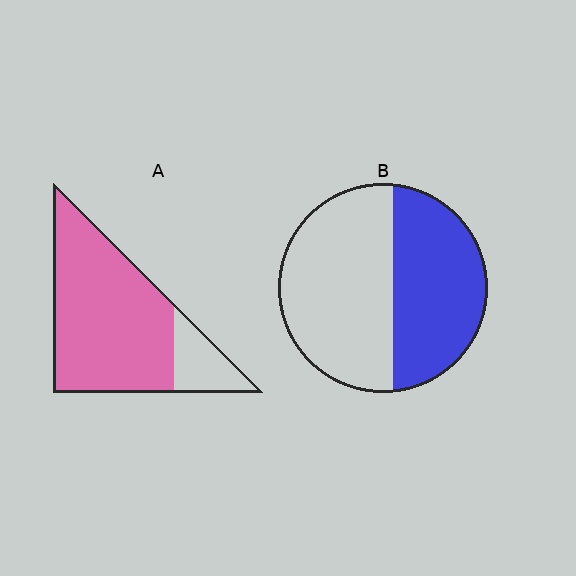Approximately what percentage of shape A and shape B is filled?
A is approximately 80% and B is approximately 45%.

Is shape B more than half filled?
No.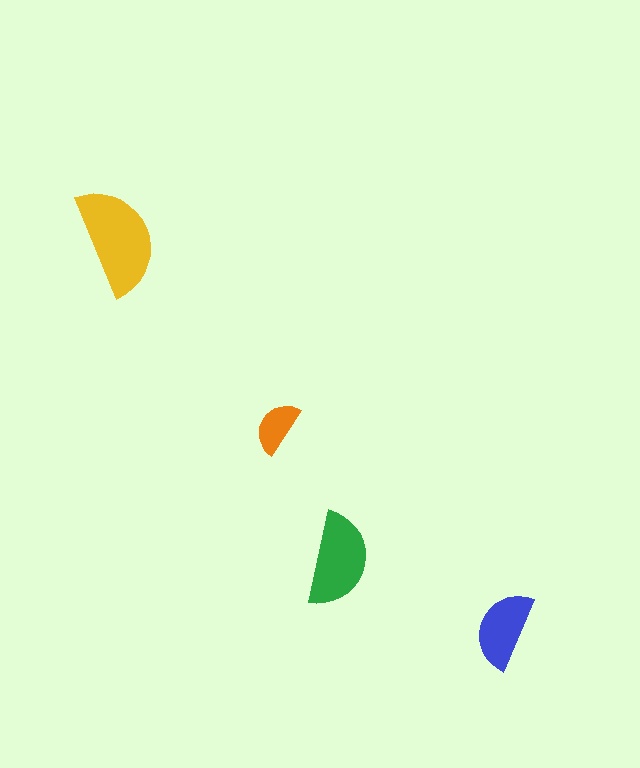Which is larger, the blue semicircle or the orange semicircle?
The blue one.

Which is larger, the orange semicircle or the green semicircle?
The green one.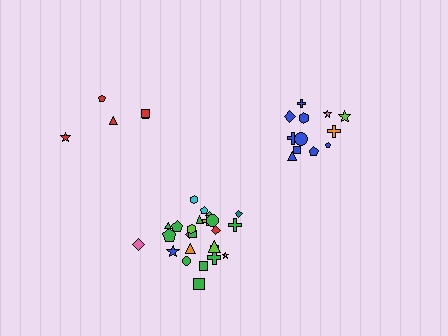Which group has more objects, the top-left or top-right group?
The top-right group.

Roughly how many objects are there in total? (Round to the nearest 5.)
Roughly 40 objects in total.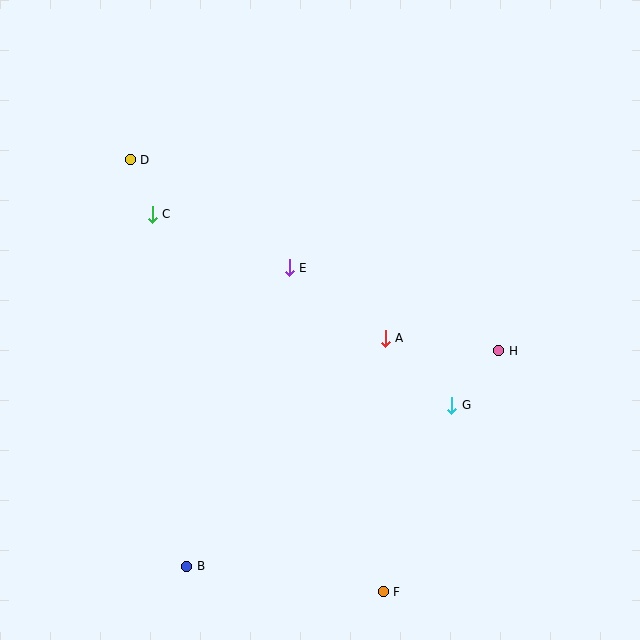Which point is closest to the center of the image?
Point E at (289, 268) is closest to the center.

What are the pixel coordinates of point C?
Point C is at (152, 214).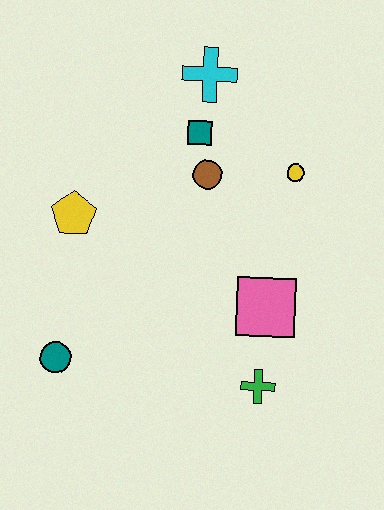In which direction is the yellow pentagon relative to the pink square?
The yellow pentagon is to the left of the pink square.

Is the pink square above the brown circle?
No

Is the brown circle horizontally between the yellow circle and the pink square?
No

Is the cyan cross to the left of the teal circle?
No